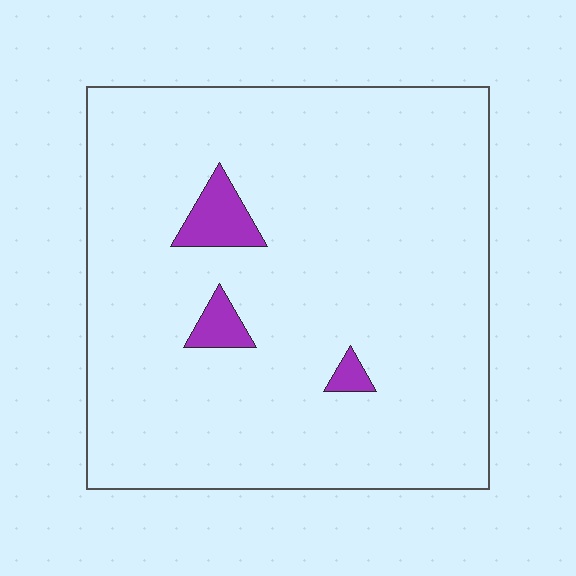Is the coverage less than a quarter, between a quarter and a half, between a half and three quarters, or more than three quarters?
Less than a quarter.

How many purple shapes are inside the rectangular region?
3.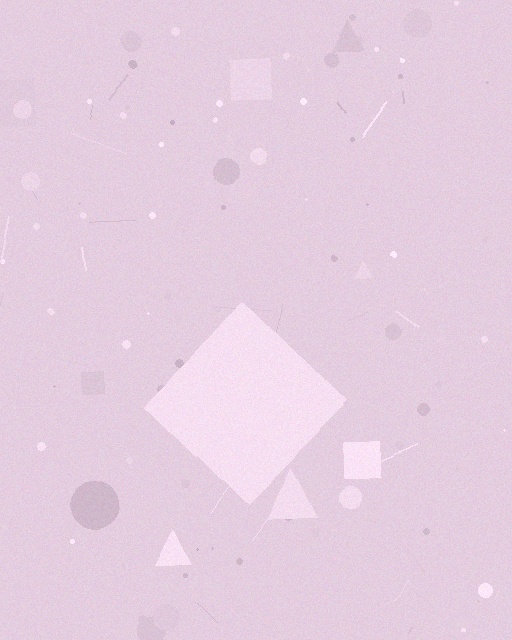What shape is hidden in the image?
A diamond is hidden in the image.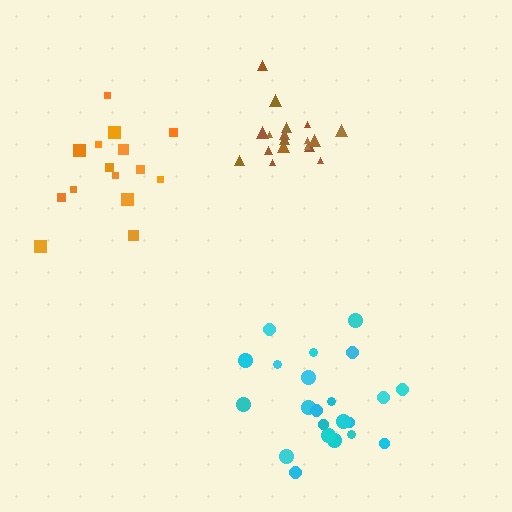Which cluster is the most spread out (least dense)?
Cyan.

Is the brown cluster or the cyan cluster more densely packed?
Brown.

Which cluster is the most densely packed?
Brown.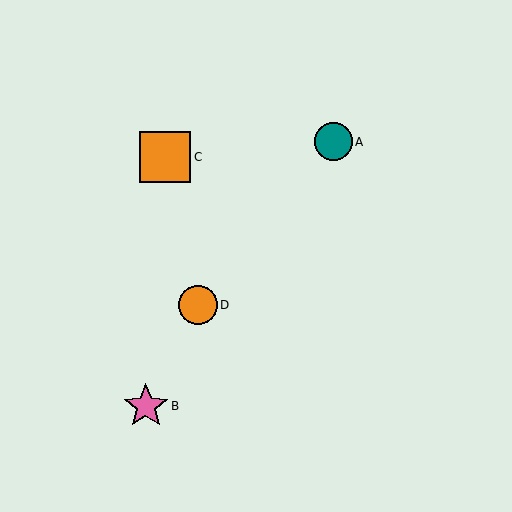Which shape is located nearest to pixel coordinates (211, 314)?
The orange circle (labeled D) at (198, 305) is nearest to that location.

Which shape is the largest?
The orange square (labeled C) is the largest.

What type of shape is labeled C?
Shape C is an orange square.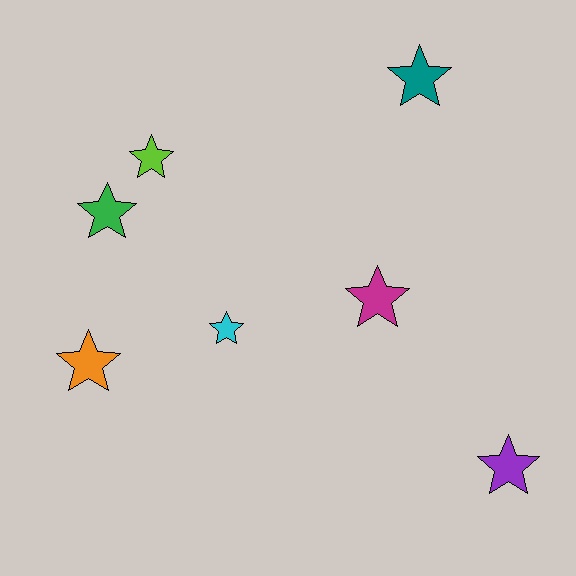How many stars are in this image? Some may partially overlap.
There are 7 stars.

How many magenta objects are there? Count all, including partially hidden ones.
There is 1 magenta object.